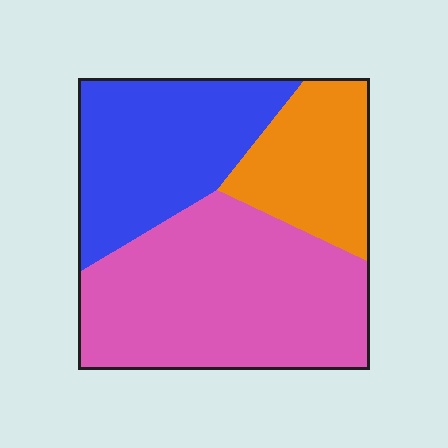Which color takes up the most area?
Pink, at roughly 50%.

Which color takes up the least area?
Orange, at roughly 20%.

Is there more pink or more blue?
Pink.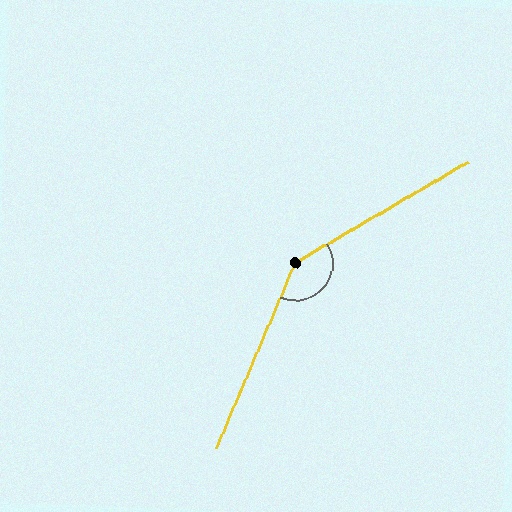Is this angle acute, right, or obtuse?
It is obtuse.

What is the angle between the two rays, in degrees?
Approximately 143 degrees.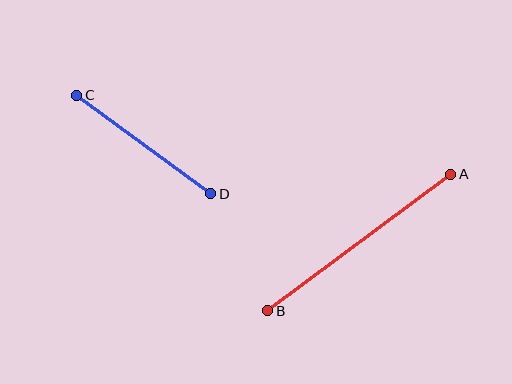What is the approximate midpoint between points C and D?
The midpoint is at approximately (144, 145) pixels.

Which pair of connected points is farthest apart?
Points A and B are farthest apart.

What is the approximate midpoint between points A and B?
The midpoint is at approximately (359, 242) pixels.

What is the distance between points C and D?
The distance is approximately 166 pixels.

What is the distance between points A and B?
The distance is approximately 228 pixels.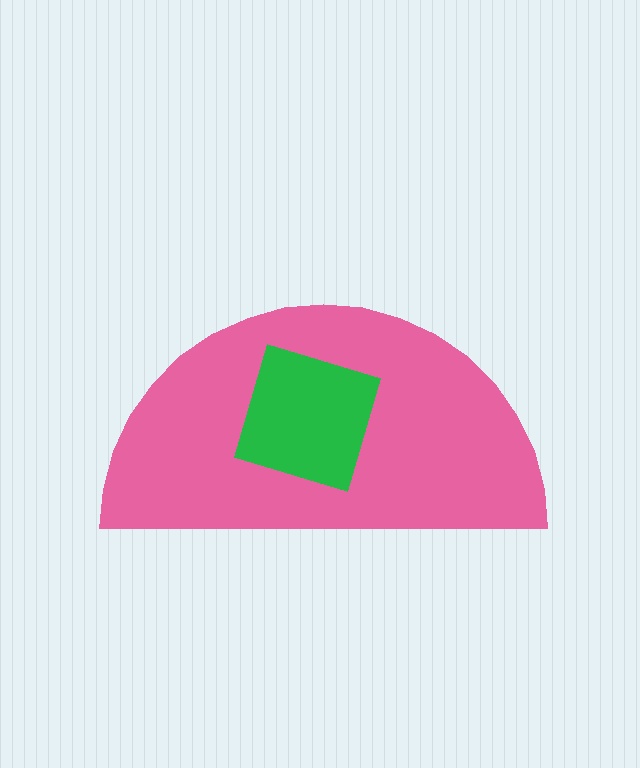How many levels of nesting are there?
2.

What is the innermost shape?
The green square.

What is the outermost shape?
The pink semicircle.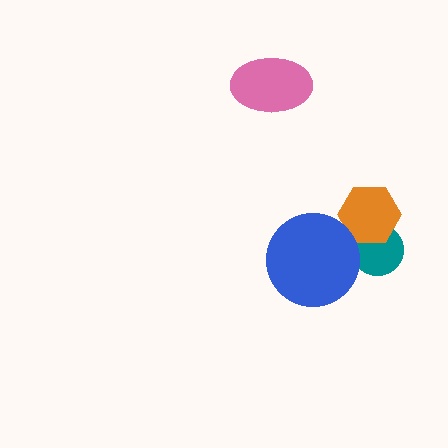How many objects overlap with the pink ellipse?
0 objects overlap with the pink ellipse.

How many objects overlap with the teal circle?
1 object overlaps with the teal circle.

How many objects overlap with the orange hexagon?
1 object overlaps with the orange hexagon.